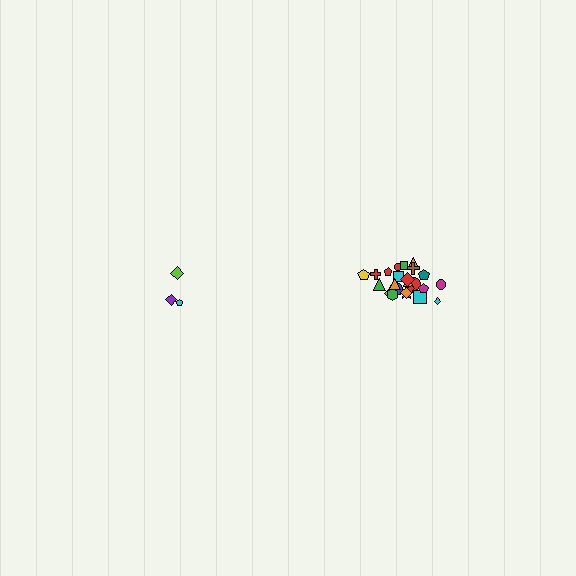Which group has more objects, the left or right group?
The right group.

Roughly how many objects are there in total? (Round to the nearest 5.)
Roughly 30 objects in total.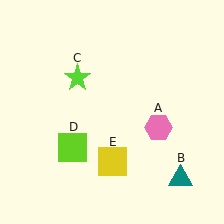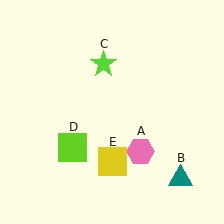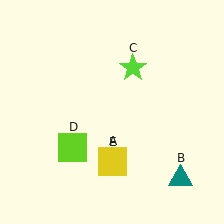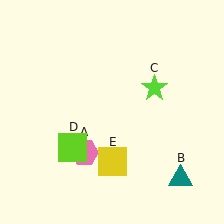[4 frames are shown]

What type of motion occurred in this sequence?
The pink hexagon (object A), lime star (object C) rotated clockwise around the center of the scene.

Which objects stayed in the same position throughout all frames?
Teal triangle (object B) and lime square (object D) and yellow square (object E) remained stationary.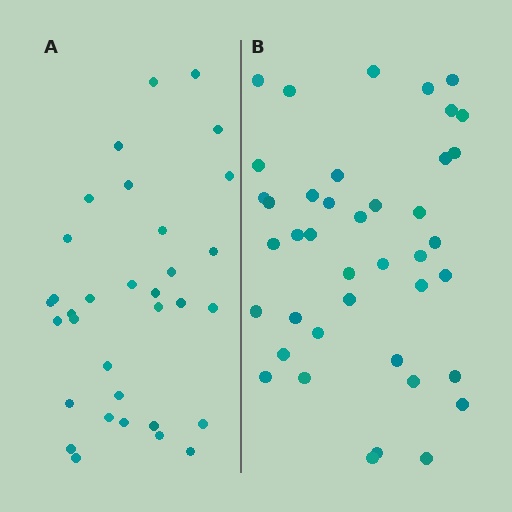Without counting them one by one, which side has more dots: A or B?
Region B (the right region) has more dots.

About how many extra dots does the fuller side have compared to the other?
Region B has roughly 8 or so more dots than region A.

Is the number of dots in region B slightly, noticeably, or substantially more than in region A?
Region B has only slightly more — the two regions are fairly close. The ratio is roughly 1.2 to 1.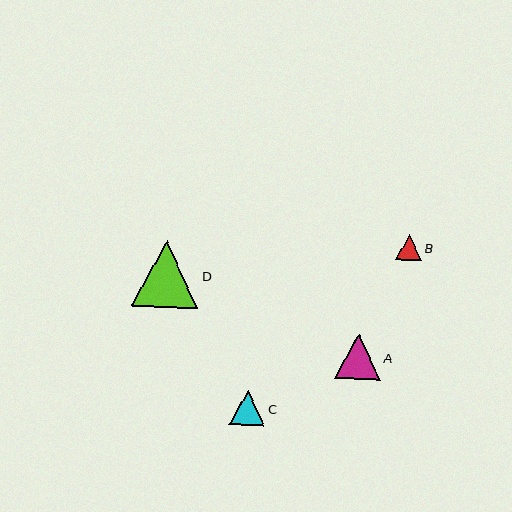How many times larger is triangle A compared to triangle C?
Triangle A is approximately 1.3 times the size of triangle C.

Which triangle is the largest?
Triangle D is the largest with a size of approximately 67 pixels.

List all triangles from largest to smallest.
From largest to smallest: D, A, C, B.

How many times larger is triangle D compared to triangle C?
Triangle D is approximately 1.9 times the size of triangle C.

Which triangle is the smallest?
Triangle B is the smallest with a size of approximately 26 pixels.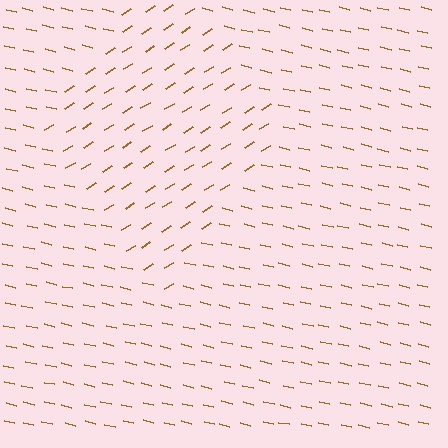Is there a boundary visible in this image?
Yes, there is a texture boundary formed by a change in line orientation.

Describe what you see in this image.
The image is filled with small brown line segments. A diamond region in the image has lines oriented differently from the surrounding lines, creating a visible texture boundary.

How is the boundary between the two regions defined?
The boundary is defined purely by a change in line orientation (approximately 45 degrees difference). All lines are the same color and thickness.